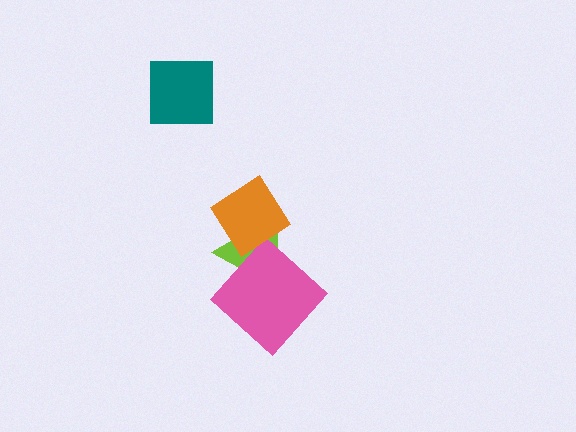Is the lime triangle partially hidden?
Yes, it is partially covered by another shape.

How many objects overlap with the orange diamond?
1 object overlaps with the orange diamond.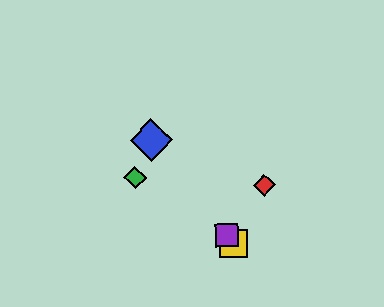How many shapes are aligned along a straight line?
3 shapes (the blue diamond, the yellow square, the purple square) are aligned along a straight line.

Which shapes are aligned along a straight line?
The blue diamond, the yellow square, the purple square are aligned along a straight line.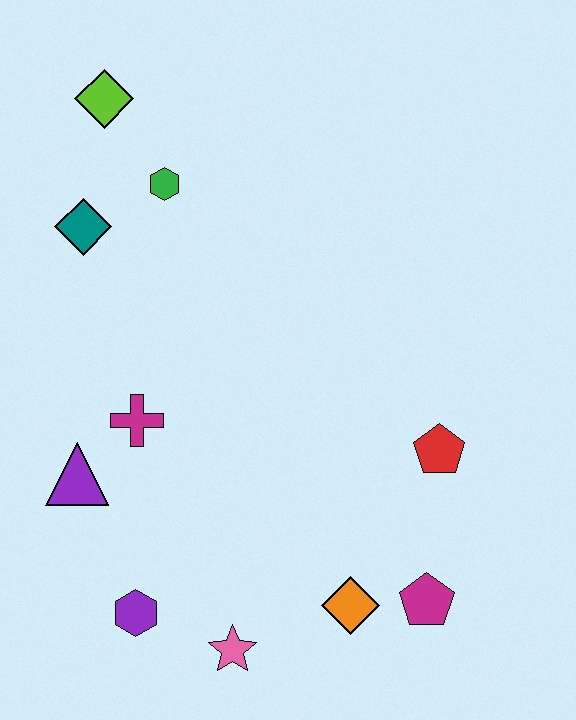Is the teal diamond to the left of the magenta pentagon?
Yes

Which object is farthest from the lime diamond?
The magenta pentagon is farthest from the lime diamond.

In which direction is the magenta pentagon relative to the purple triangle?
The magenta pentagon is to the right of the purple triangle.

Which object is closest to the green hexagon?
The teal diamond is closest to the green hexagon.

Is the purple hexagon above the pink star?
Yes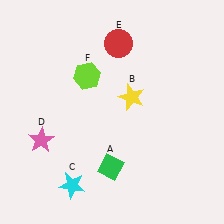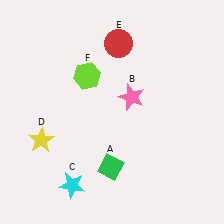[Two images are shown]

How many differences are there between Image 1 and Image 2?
There are 2 differences between the two images.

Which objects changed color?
B changed from yellow to pink. D changed from pink to yellow.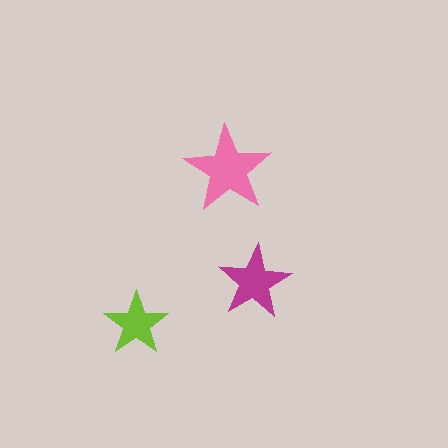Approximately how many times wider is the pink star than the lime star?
About 1.5 times wider.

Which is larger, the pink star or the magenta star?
The pink one.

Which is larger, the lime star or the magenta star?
The magenta one.